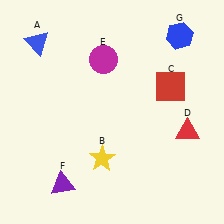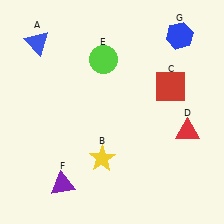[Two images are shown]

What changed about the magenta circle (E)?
In Image 1, E is magenta. In Image 2, it changed to lime.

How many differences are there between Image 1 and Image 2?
There is 1 difference between the two images.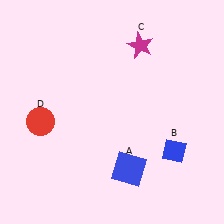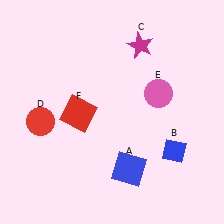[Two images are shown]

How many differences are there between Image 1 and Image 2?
There are 2 differences between the two images.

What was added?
A pink circle (E), a red square (F) were added in Image 2.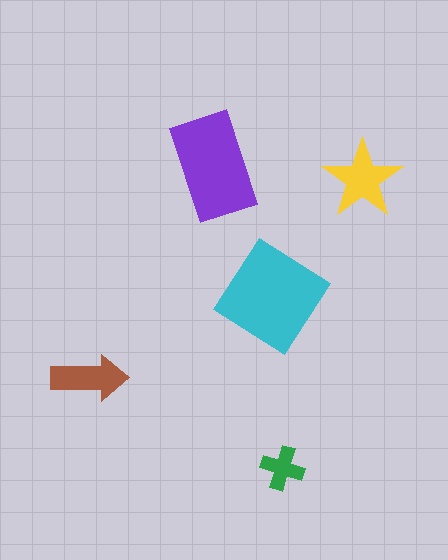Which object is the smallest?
The green cross.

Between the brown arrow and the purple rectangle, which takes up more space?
The purple rectangle.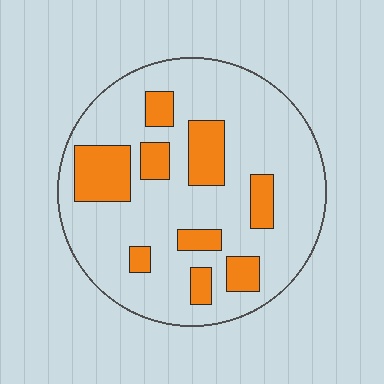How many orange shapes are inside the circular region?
9.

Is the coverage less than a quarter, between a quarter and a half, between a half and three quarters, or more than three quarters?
Less than a quarter.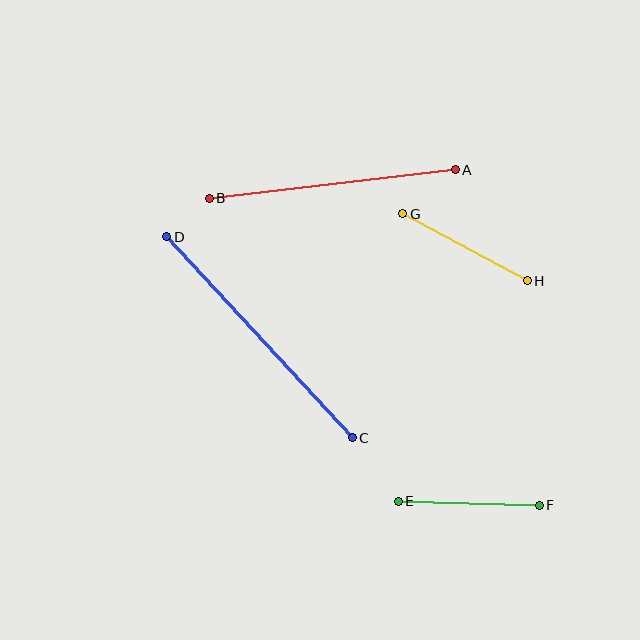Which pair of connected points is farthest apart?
Points C and D are farthest apart.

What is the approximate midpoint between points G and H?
The midpoint is at approximately (465, 247) pixels.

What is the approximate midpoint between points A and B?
The midpoint is at approximately (332, 184) pixels.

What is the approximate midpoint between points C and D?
The midpoint is at approximately (259, 337) pixels.